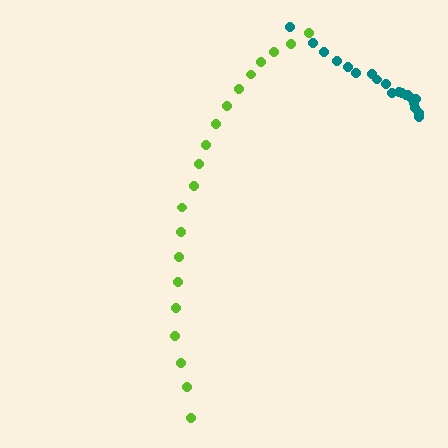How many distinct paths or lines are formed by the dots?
There are 2 distinct paths.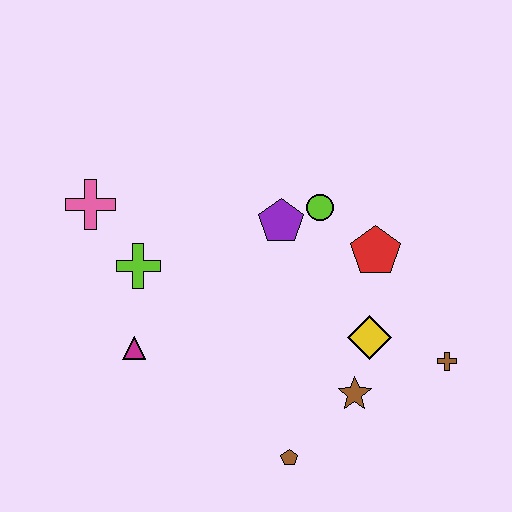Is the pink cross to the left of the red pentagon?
Yes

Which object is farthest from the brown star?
The pink cross is farthest from the brown star.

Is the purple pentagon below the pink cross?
Yes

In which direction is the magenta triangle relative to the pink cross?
The magenta triangle is below the pink cross.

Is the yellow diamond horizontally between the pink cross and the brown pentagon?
No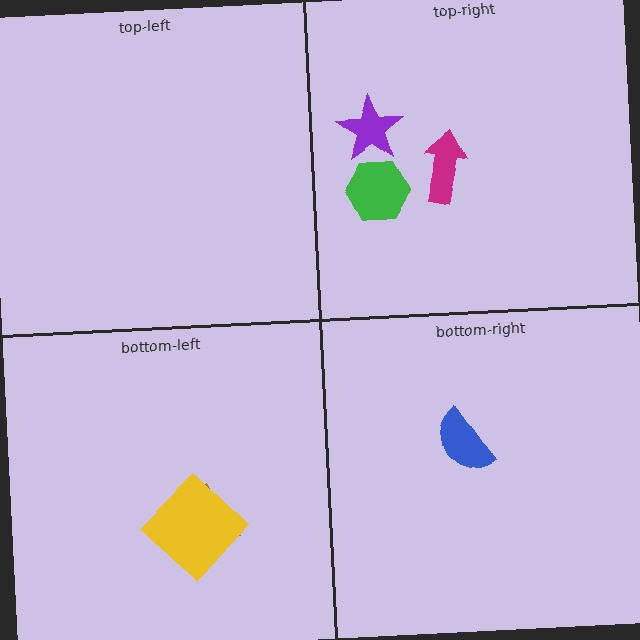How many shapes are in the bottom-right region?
1.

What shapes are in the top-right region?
The green hexagon, the purple star, the magenta arrow.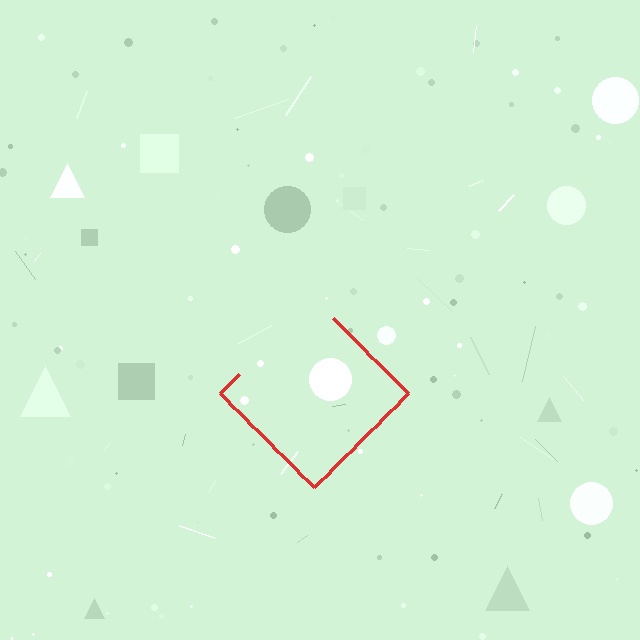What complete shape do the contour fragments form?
The contour fragments form a diamond.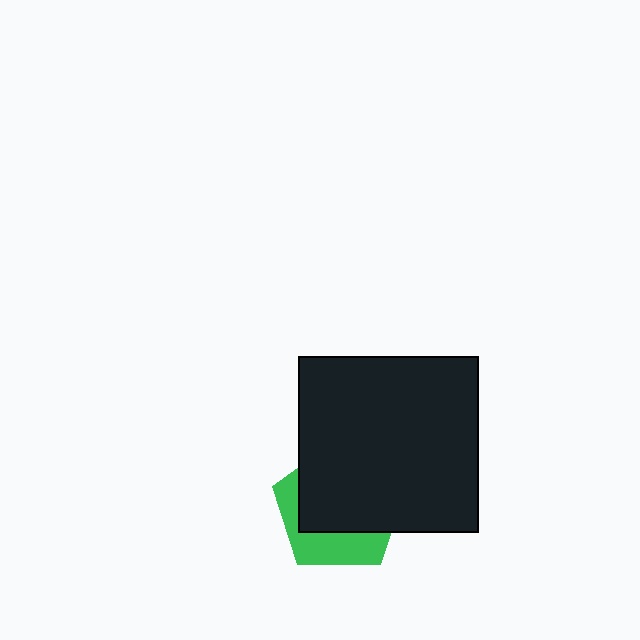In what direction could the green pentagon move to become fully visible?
The green pentagon could move toward the lower-left. That would shift it out from behind the black rectangle entirely.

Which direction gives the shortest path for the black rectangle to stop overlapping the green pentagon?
Moving toward the upper-right gives the shortest separation.